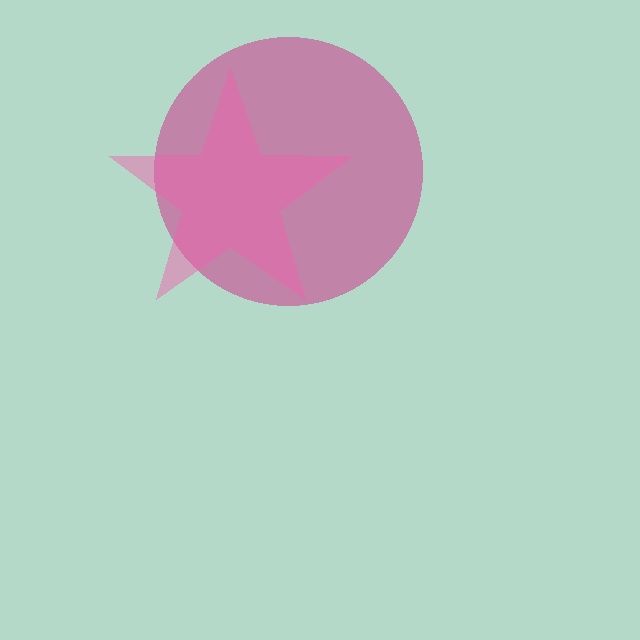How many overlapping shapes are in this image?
There are 2 overlapping shapes in the image.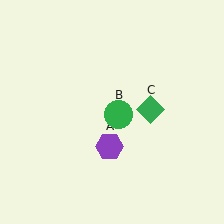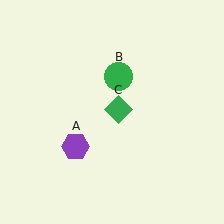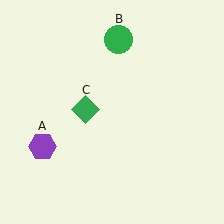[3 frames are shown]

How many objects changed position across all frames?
3 objects changed position: purple hexagon (object A), green circle (object B), green diamond (object C).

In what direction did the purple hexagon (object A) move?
The purple hexagon (object A) moved left.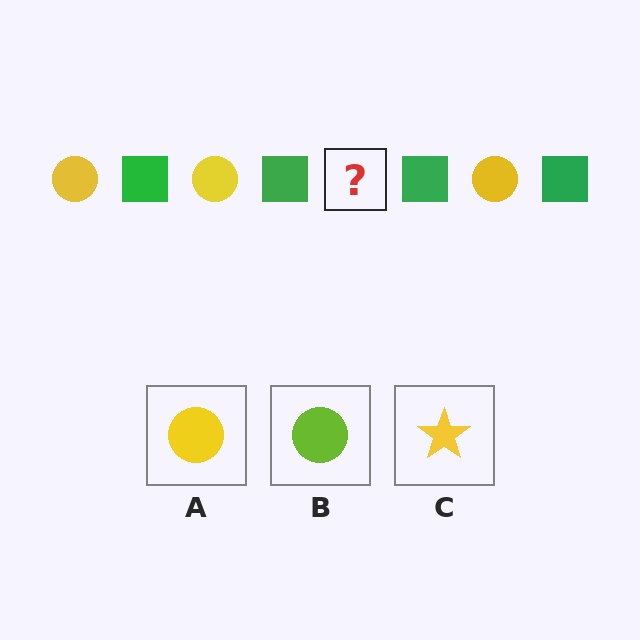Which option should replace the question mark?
Option A.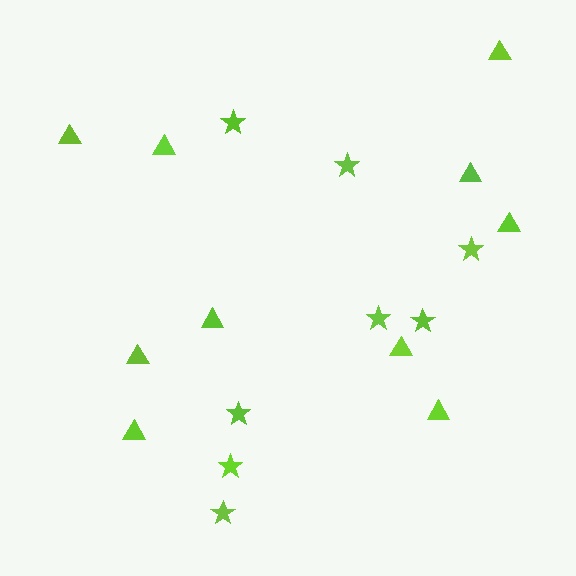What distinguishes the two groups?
There are 2 groups: one group of triangles (10) and one group of stars (8).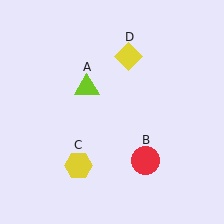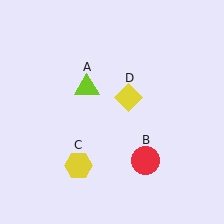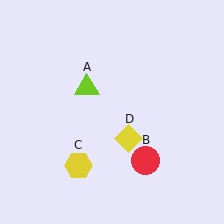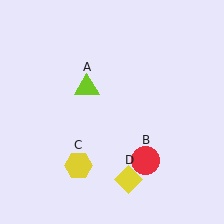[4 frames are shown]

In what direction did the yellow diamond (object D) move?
The yellow diamond (object D) moved down.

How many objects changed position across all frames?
1 object changed position: yellow diamond (object D).